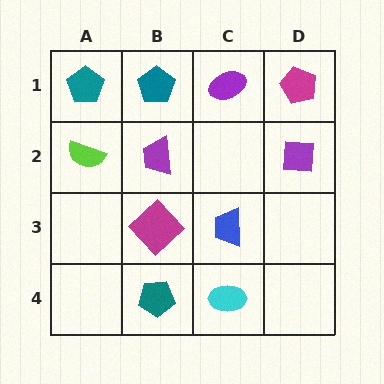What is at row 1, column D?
A magenta pentagon.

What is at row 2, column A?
A lime semicircle.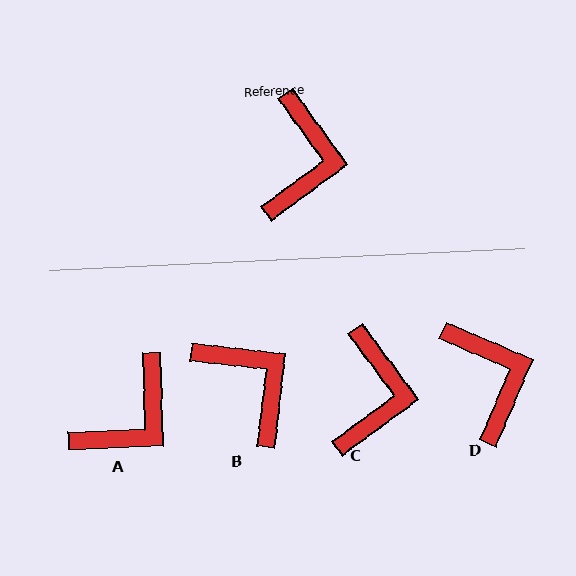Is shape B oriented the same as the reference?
No, it is off by about 47 degrees.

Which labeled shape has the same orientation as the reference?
C.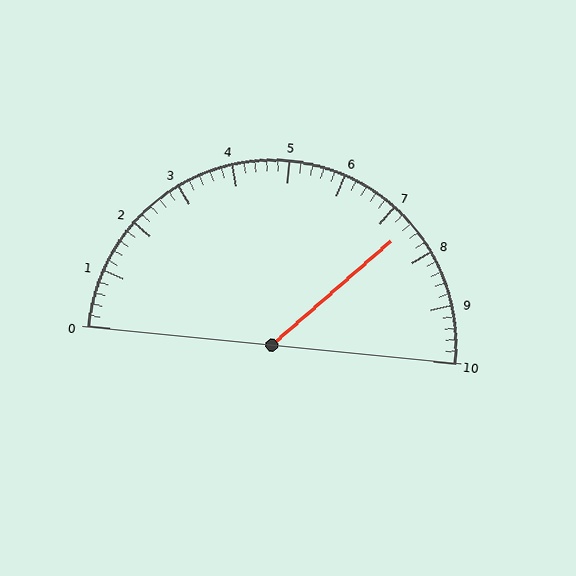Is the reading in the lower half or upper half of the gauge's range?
The reading is in the upper half of the range (0 to 10).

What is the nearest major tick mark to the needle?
The nearest major tick mark is 7.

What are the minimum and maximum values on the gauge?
The gauge ranges from 0 to 10.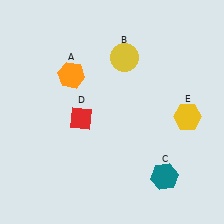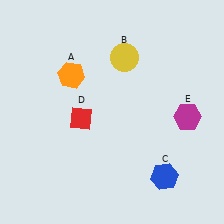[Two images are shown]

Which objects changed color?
C changed from teal to blue. E changed from yellow to magenta.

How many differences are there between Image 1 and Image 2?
There are 2 differences between the two images.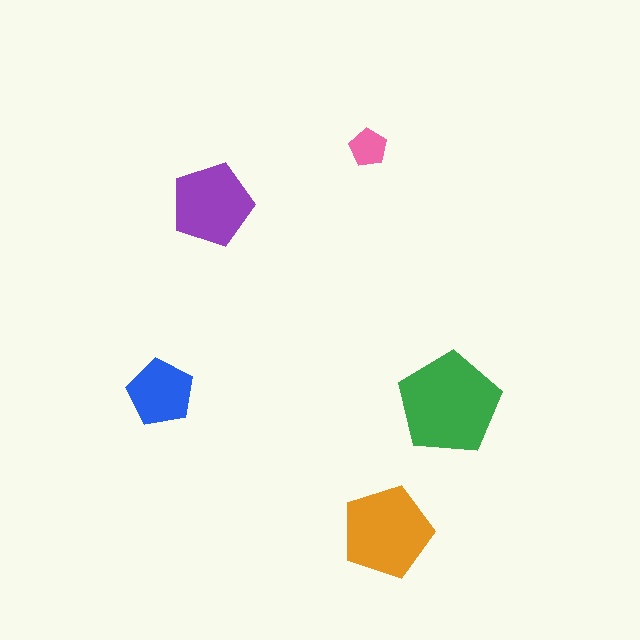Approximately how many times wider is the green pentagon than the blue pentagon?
About 1.5 times wider.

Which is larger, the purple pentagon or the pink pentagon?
The purple one.